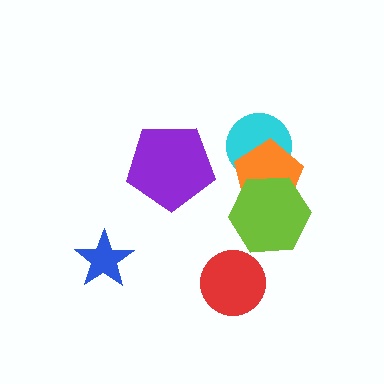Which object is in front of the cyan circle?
The orange pentagon is in front of the cyan circle.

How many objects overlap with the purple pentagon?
0 objects overlap with the purple pentagon.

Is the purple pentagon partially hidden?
No, no other shape covers it.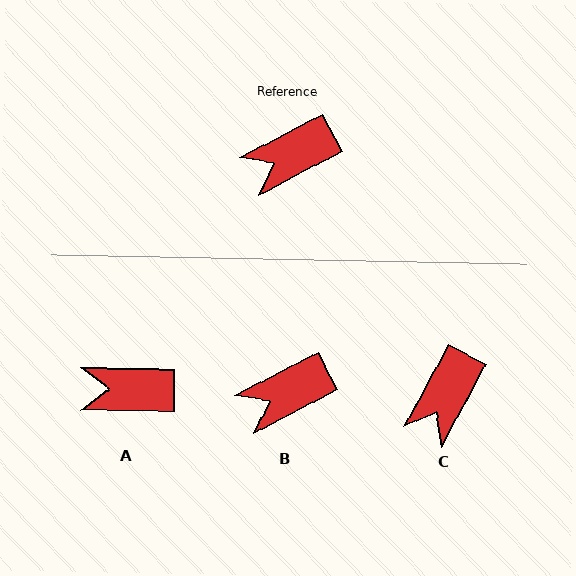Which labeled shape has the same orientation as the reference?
B.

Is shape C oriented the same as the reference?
No, it is off by about 34 degrees.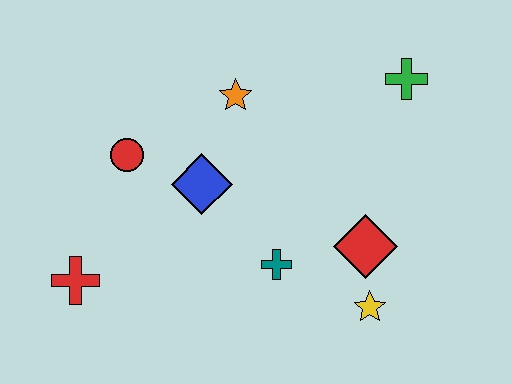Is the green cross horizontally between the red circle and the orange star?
No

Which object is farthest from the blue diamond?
The green cross is farthest from the blue diamond.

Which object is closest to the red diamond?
The yellow star is closest to the red diamond.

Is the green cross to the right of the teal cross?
Yes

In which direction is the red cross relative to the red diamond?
The red cross is to the left of the red diamond.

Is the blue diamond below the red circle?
Yes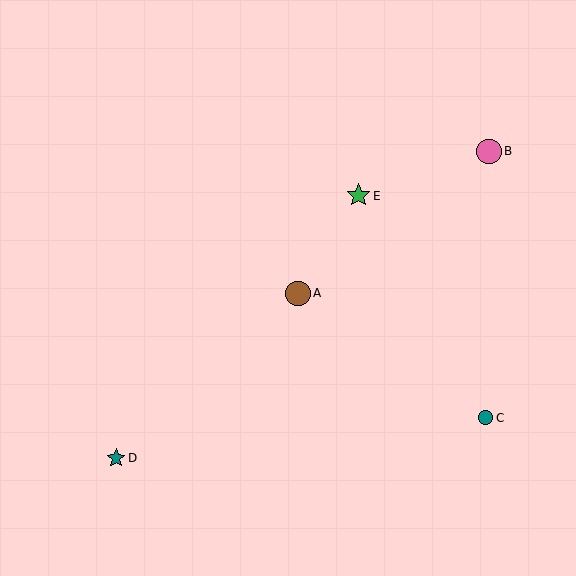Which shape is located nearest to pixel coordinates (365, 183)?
The green star (labeled E) at (358, 196) is nearest to that location.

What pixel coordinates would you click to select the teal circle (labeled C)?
Click at (485, 418) to select the teal circle C.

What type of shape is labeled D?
Shape D is a teal star.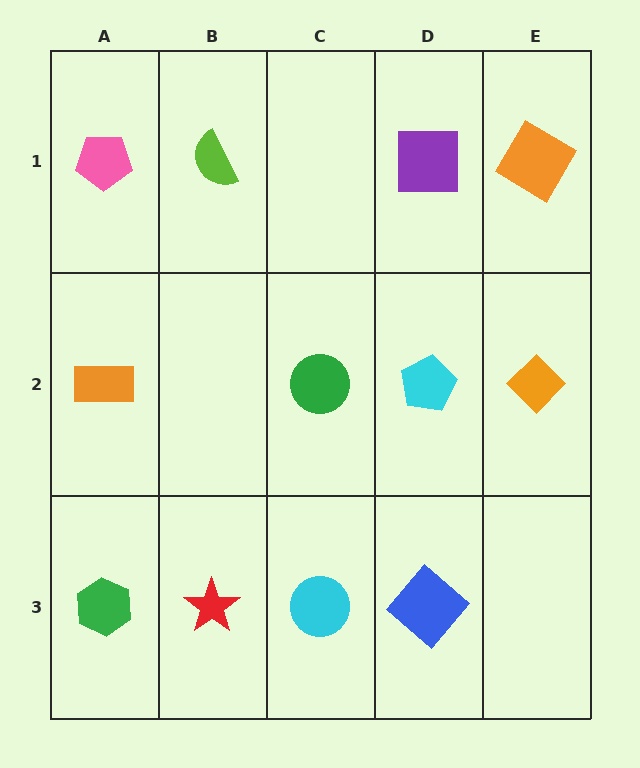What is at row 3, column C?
A cyan circle.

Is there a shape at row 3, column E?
No, that cell is empty.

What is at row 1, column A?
A pink pentagon.